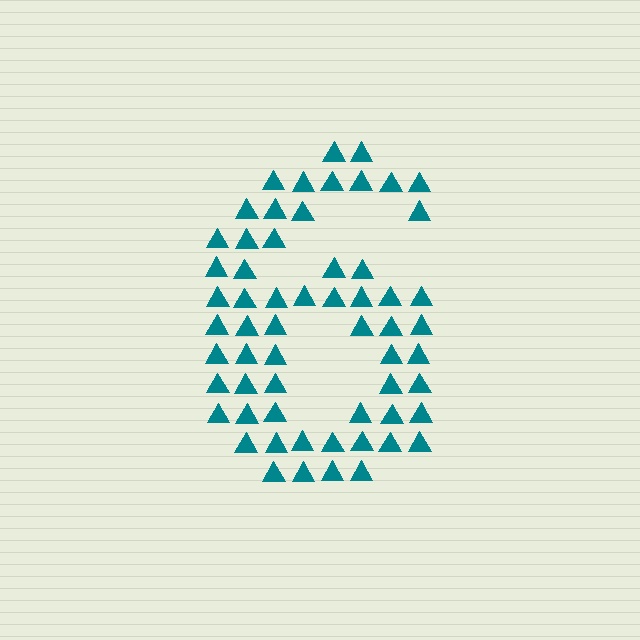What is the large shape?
The large shape is the digit 6.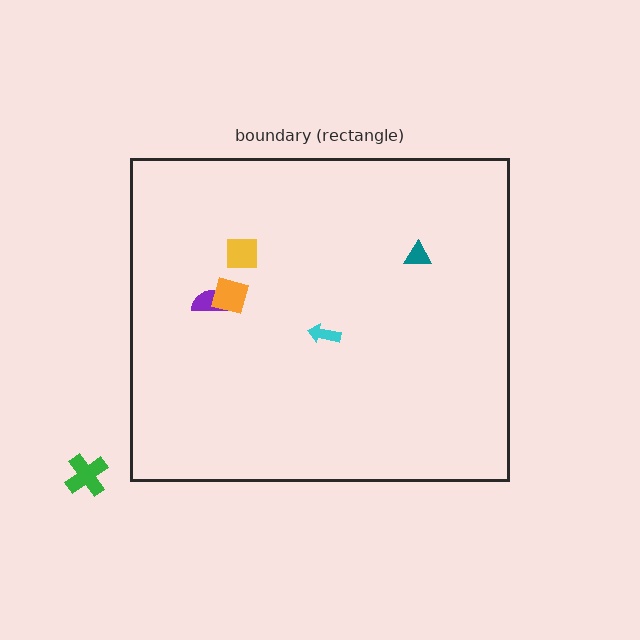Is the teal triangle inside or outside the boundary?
Inside.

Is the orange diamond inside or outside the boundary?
Inside.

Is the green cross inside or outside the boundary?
Outside.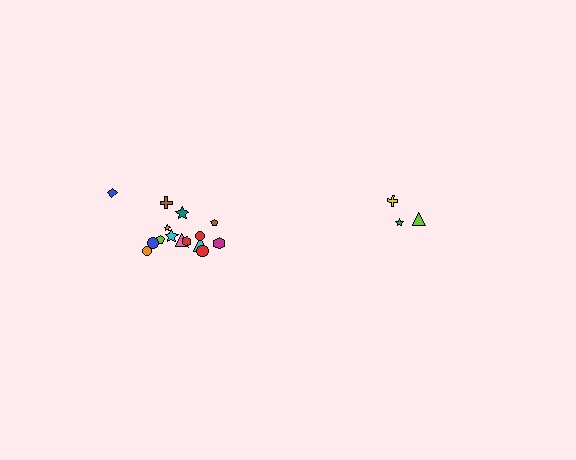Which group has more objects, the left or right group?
The left group.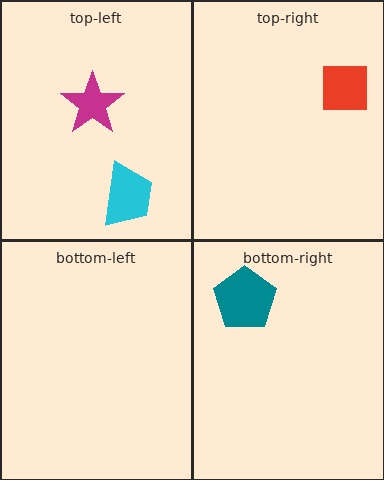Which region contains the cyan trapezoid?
The top-left region.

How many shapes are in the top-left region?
2.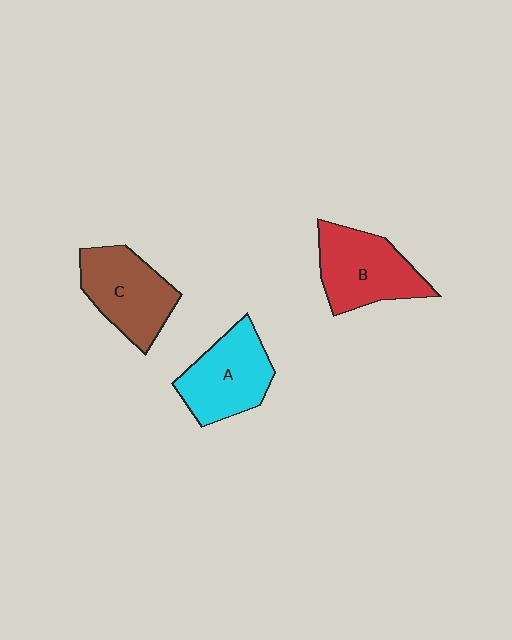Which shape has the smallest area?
Shape A (cyan).